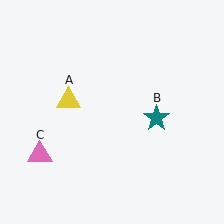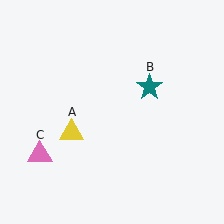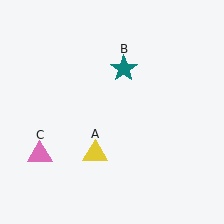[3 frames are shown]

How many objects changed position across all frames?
2 objects changed position: yellow triangle (object A), teal star (object B).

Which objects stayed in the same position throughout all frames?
Pink triangle (object C) remained stationary.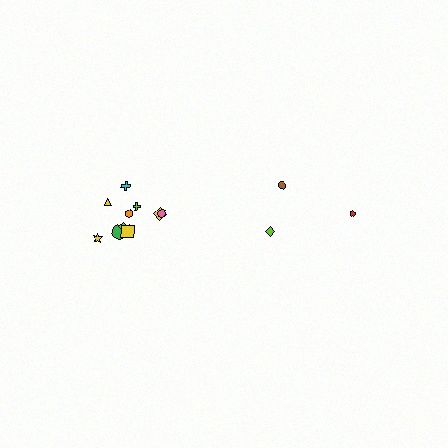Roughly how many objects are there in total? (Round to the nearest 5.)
Roughly 15 objects in total.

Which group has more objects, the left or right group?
The left group.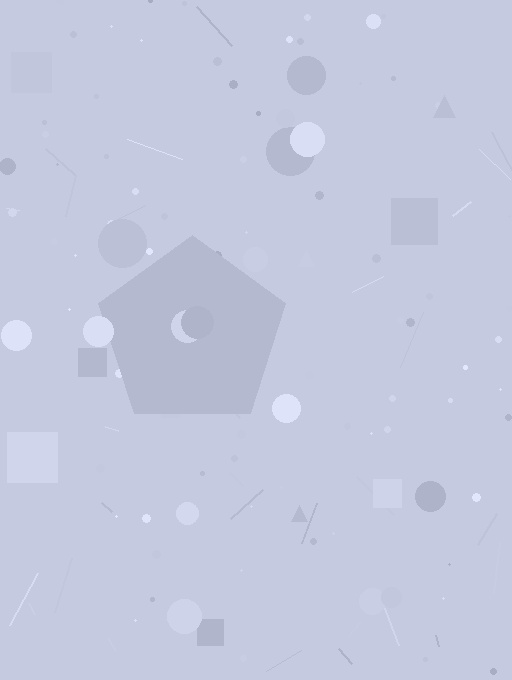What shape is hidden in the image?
A pentagon is hidden in the image.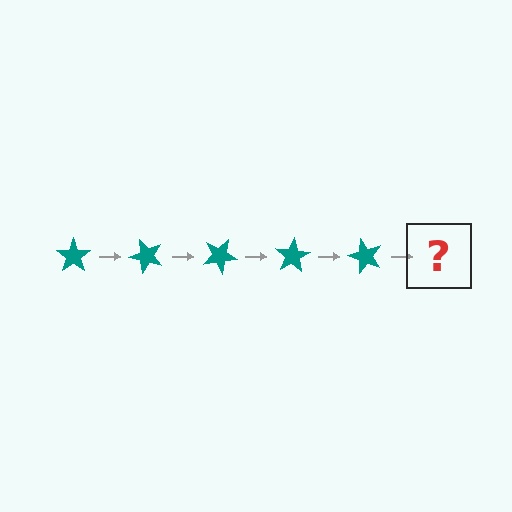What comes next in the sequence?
The next element should be a teal star rotated 250 degrees.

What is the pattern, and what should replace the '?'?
The pattern is that the star rotates 50 degrees each step. The '?' should be a teal star rotated 250 degrees.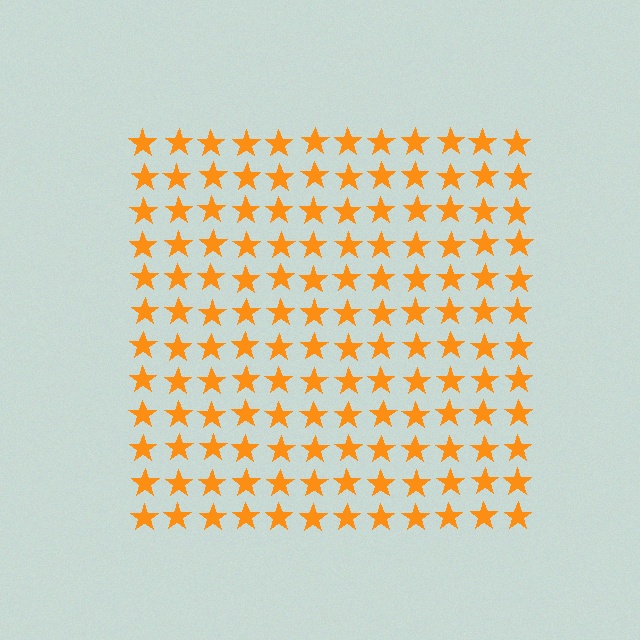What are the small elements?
The small elements are stars.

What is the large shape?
The large shape is a square.